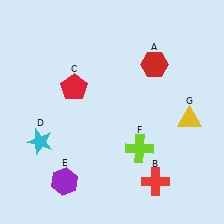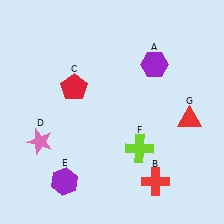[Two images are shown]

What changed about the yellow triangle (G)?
In Image 1, G is yellow. In Image 2, it changed to red.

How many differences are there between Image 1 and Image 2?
There are 3 differences between the two images.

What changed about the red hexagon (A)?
In Image 1, A is red. In Image 2, it changed to purple.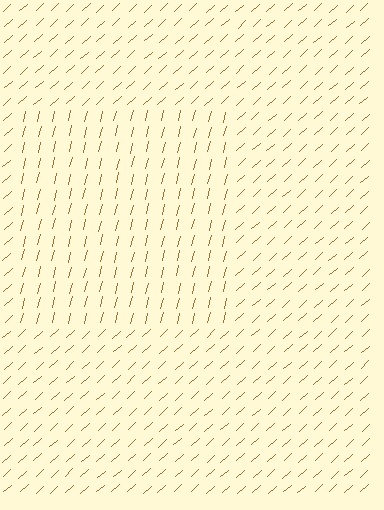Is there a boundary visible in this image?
Yes, there is a texture boundary formed by a change in line orientation.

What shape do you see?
I see a rectangle.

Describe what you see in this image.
The image is filled with small brown line segments. A rectangle region in the image has lines oriented differently from the surrounding lines, creating a visible texture boundary.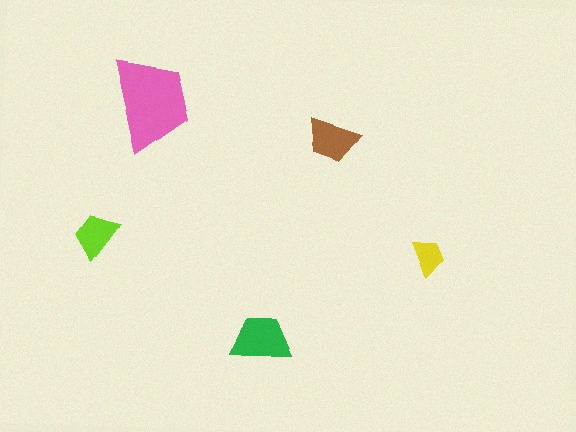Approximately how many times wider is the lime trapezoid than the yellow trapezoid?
About 1.5 times wider.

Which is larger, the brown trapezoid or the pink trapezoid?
The pink one.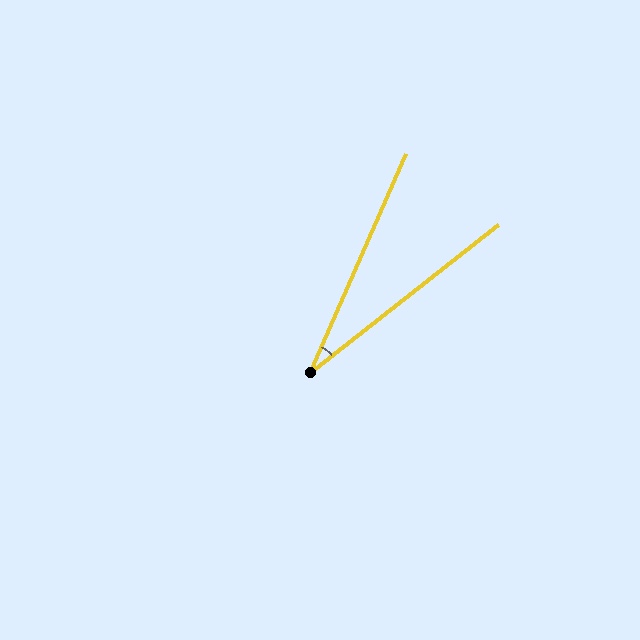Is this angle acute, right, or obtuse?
It is acute.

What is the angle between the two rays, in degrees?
Approximately 28 degrees.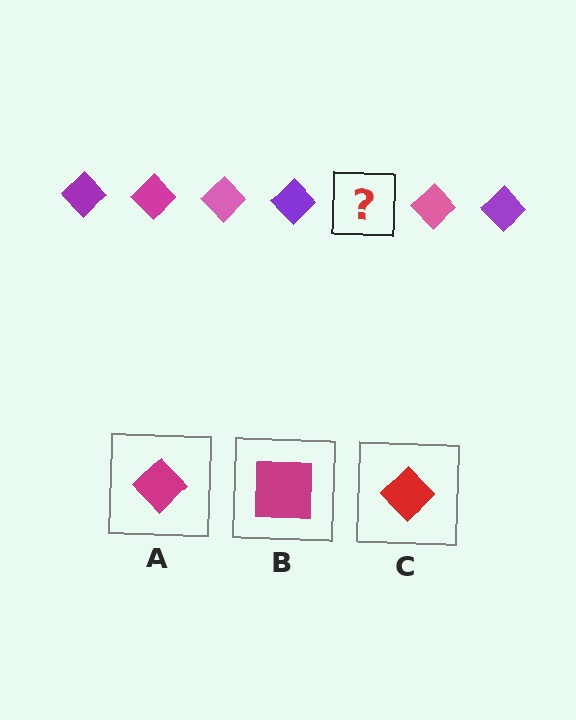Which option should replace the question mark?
Option A.